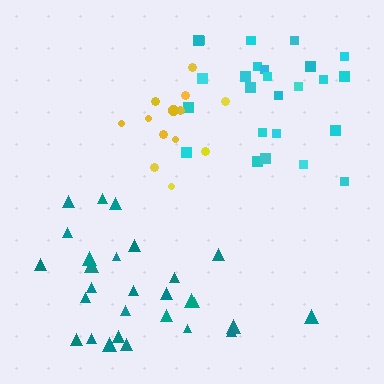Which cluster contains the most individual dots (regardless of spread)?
Teal (28).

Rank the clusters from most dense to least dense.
yellow, cyan, teal.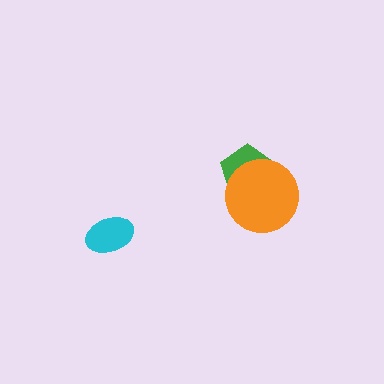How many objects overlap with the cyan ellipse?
0 objects overlap with the cyan ellipse.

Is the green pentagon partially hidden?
Yes, it is partially covered by another shape.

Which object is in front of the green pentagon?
The orange circle is in front of the green pentagon.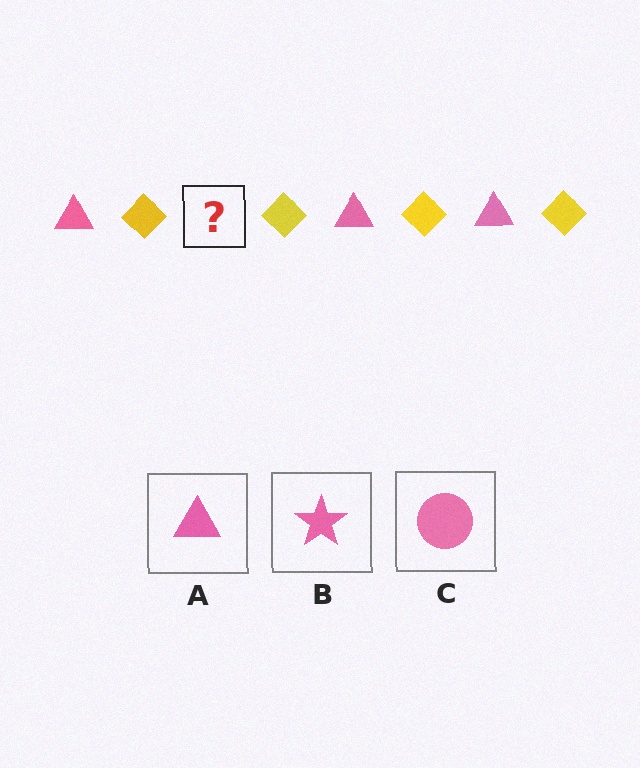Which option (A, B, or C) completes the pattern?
A.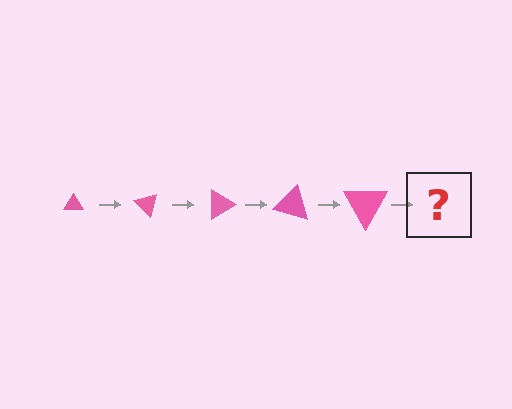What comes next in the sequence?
The next element should be a triangle, larger than the previous one and rotated 225 degrees from the start.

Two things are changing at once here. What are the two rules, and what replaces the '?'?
The two rules are that the triangle grows larger each step and it rotates 45 degrees each step. The '?' should be a triangle, larger than the previous one and rotated 225 degrees from the start.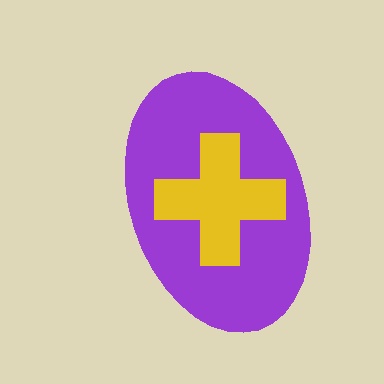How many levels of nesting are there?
2.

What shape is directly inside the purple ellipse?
The yellow cross.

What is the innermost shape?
The yellow cross.